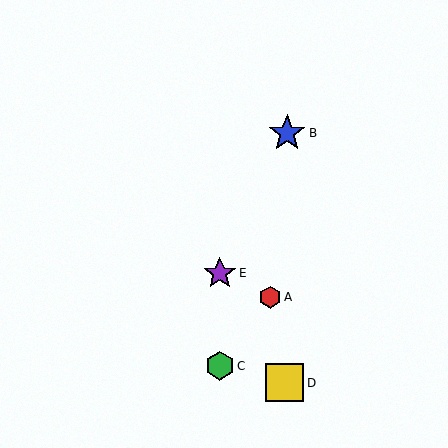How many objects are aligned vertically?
2 objects (C, E) are aligned vertically.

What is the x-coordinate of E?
Object E is at x≈220.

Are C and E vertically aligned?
Yes, both are at x≈220.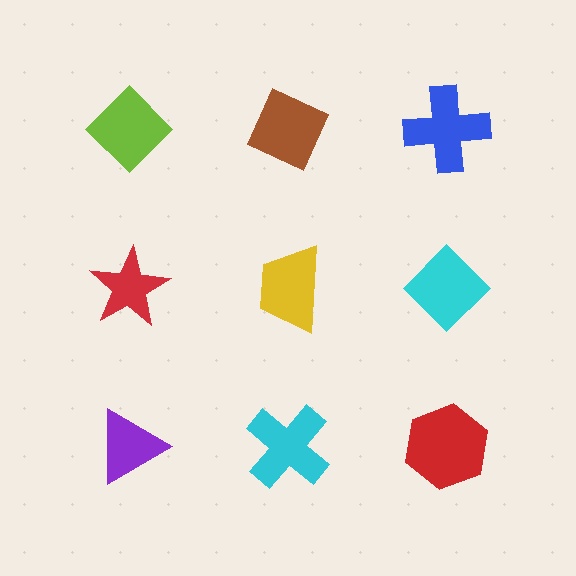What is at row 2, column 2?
A yellow trapezoid.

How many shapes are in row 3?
3 shapes.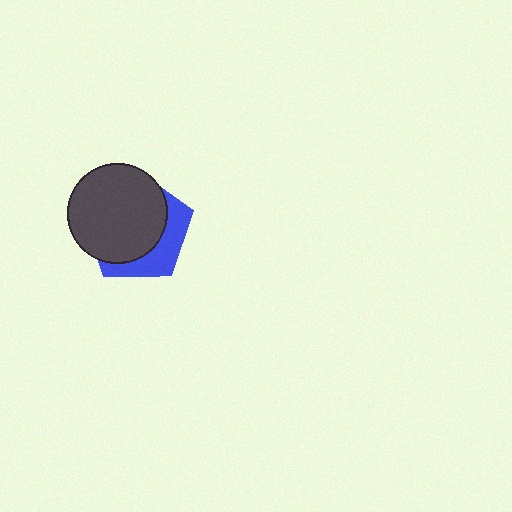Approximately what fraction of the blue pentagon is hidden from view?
Roughly 67% of the blue pentagon is hidden behind the dark gray circle.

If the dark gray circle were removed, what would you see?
You would see the complete blue pentagon.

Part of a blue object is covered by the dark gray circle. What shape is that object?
It is a pentagon.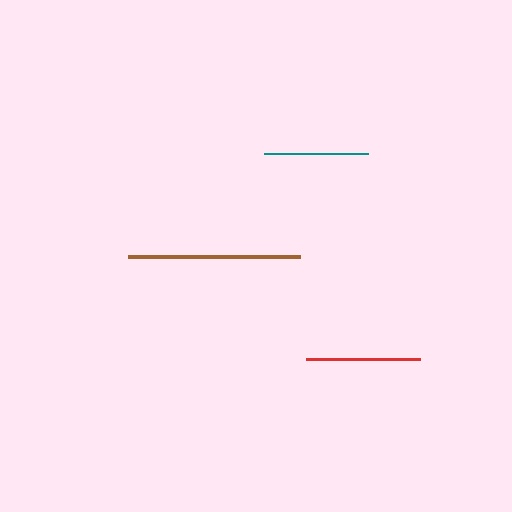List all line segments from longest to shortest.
From longest to shortest: brown, red, teal.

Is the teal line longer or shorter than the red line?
The red line is longer than the teal line.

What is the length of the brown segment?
The brown segment is approximately 171 pixels long.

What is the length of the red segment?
The red segment is approximately 114 pixels long.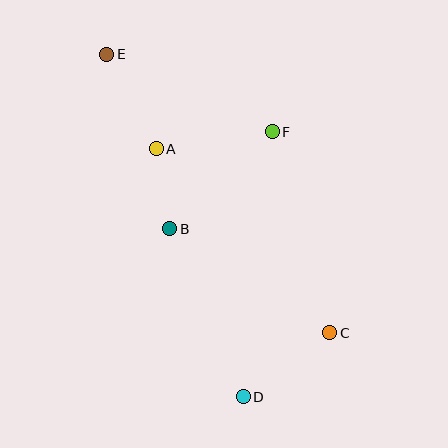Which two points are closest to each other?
Points A and B are closest to each other.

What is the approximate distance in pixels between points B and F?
The distance between B and F is approximately 141 pixels.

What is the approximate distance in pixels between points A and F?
The distance between A and F is approximately 117 pixels.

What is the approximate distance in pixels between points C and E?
The distance between C and E is approximately 357 pixels.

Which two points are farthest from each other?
Points D and E are farthest from each other.